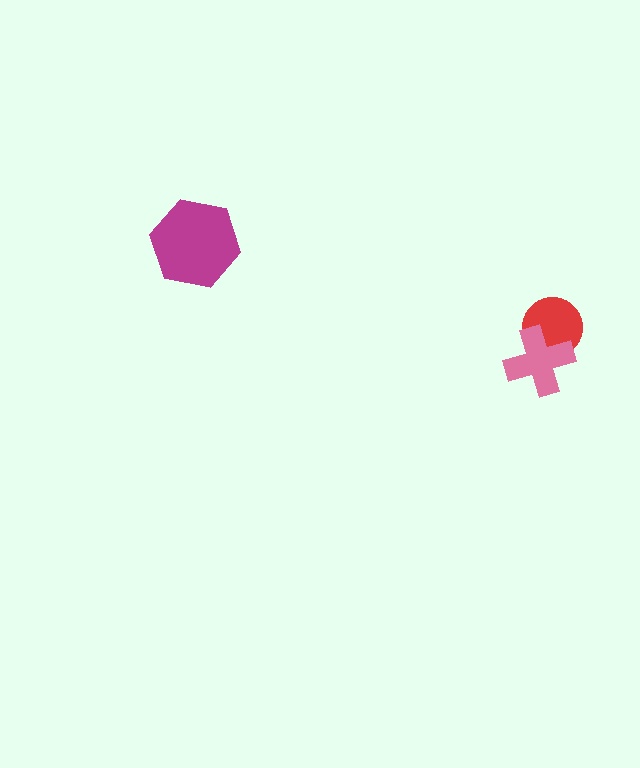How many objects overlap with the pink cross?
1 object overlaps with the pink cross.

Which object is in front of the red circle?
The pink cross is in front of the red circle.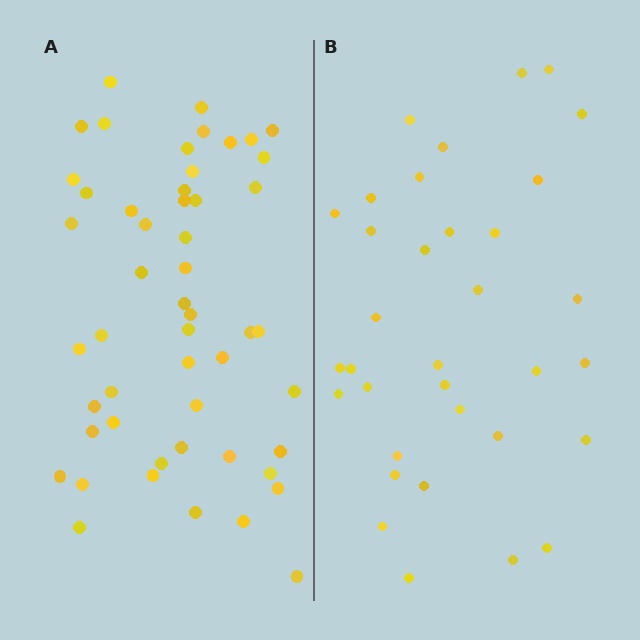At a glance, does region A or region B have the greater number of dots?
Region A (the left region) has more dots.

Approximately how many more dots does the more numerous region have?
Region A has approximately 15 more dots than region B.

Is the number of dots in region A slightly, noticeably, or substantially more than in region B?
Region A has substantially more. The ratio is roughly 1.5 to 1.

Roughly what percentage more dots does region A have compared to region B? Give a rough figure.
About 50% more.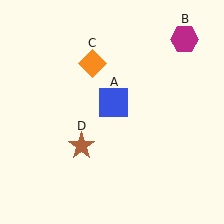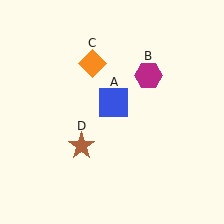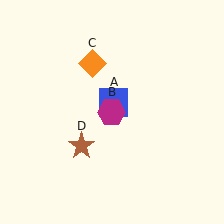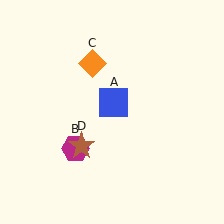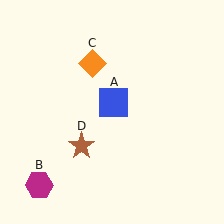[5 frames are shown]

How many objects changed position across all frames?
1 object changed position: magenta hexagon (object B).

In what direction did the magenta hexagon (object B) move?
The magenta hexagon (object B) moved down and to the left.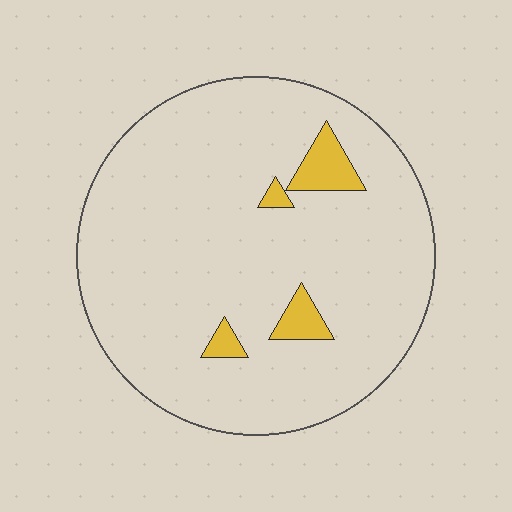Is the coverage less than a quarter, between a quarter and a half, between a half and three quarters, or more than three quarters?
Less than a quarter.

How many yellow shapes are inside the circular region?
4.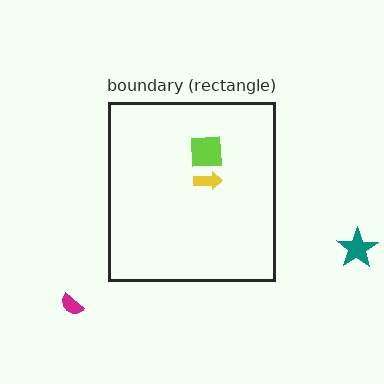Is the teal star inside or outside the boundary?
Outside.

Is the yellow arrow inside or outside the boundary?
Inside.